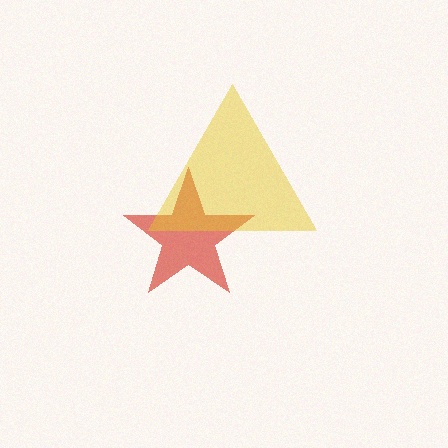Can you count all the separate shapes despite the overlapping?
Yes, there are 2 separate shapes.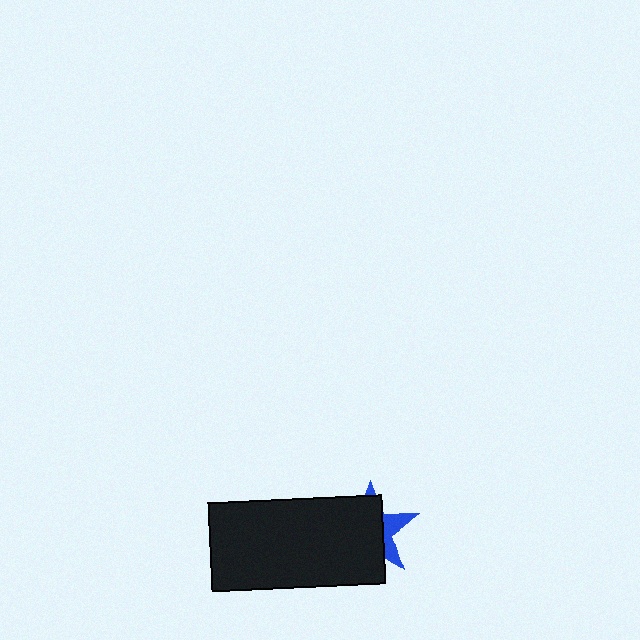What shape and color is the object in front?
The object in front is a black rectangle.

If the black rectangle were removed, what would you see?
You would see the complete blue star.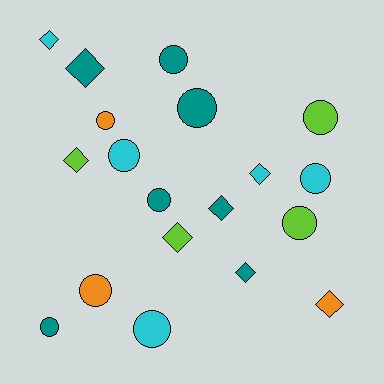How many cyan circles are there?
There are 3 cyan circles.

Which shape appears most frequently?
Circle, with 11 objects.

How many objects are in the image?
There are 19 objects.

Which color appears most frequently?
Teal, with 7 objects.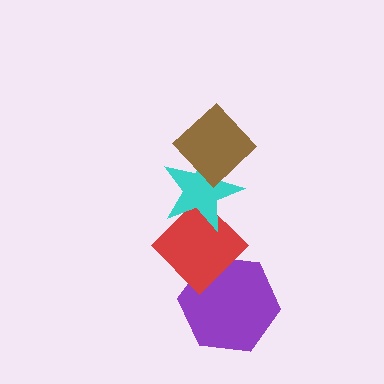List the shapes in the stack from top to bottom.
From top to bottom: the brown diamond, the cyan star, the red diamond, the purple hexagon.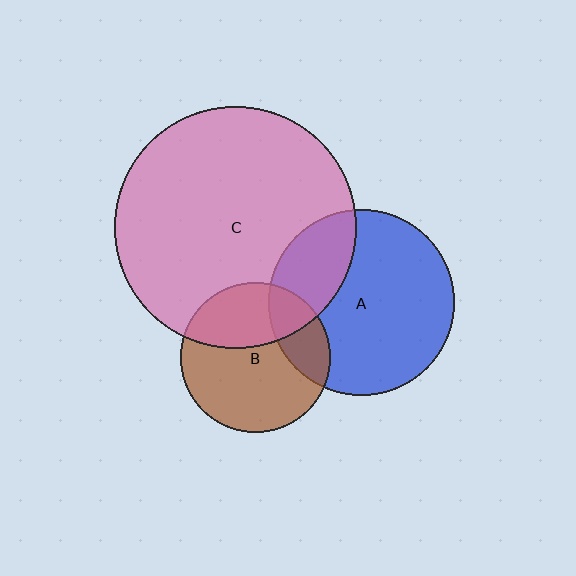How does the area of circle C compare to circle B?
Approximately 2.6 times.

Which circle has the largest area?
Circle C (pink).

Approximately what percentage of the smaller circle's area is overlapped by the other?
Approximately 35%.